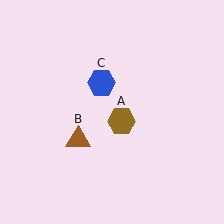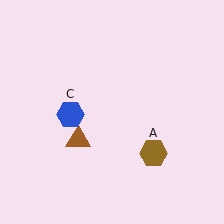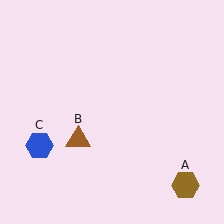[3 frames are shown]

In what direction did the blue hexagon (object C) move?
The blue hexagon (object C) moved down and to the left.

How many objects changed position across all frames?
2 objects changed position: brown hexagon (object A), blue hexagon (object C).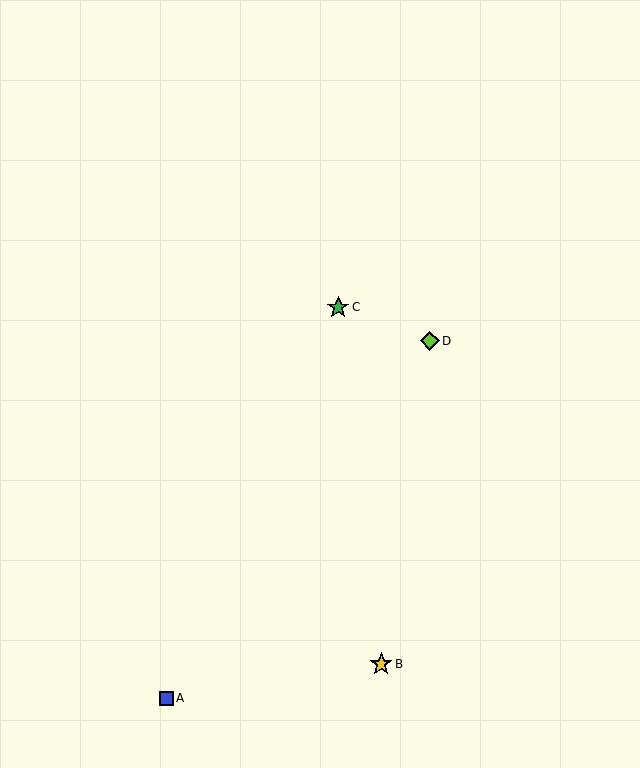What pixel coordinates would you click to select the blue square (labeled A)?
Click at (167, 698) to select the blue square A.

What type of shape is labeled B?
Shape B is a yellow star.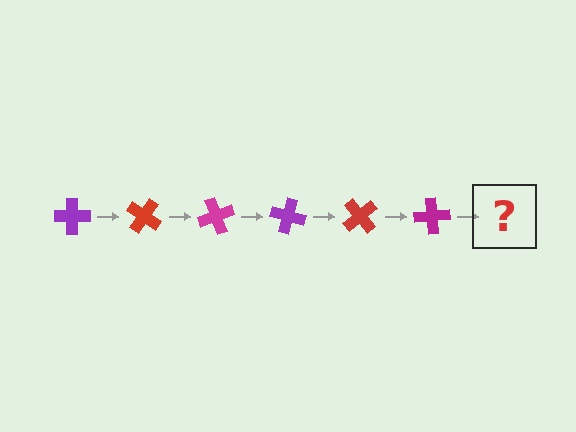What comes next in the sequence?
The next element should be a purple cross, rotated 210 degrees from the start.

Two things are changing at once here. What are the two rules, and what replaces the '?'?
The two rules are that it rotates 35 degrees each step and the color cycles through purple, red, and magenta. The '?' should be a purple cross, rotated 210 degrees from the start.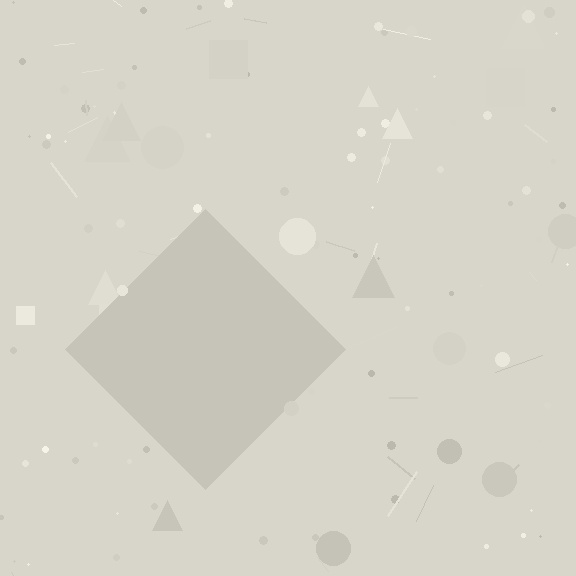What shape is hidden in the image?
A diamond is hidden in the image.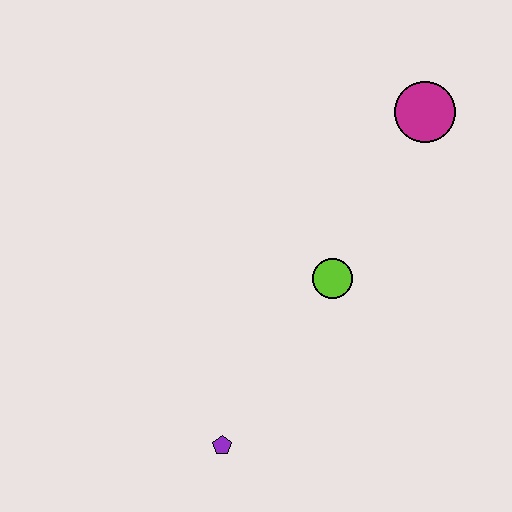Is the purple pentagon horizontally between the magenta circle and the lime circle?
No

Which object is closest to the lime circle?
The magenta circle is closest to the lime circle.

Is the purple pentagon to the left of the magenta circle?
Yes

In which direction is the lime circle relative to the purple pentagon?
The lime circle is above the purple pentagon.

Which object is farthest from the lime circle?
The purple pentagon is farthest from the lime circle.